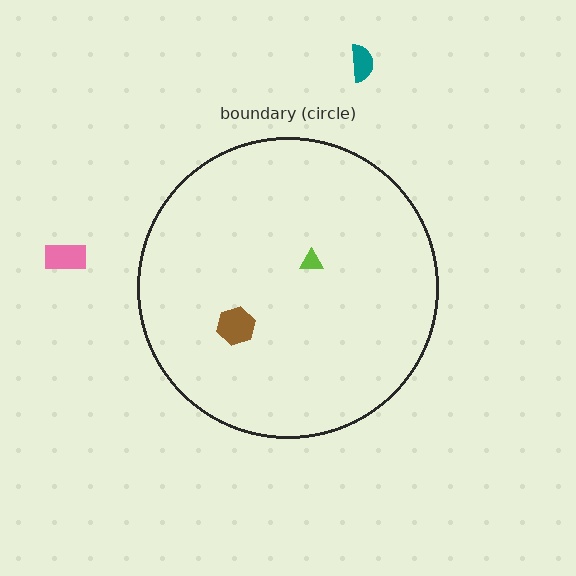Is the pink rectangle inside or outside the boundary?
Outside.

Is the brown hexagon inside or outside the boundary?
Inside.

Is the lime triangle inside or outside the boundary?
Inside.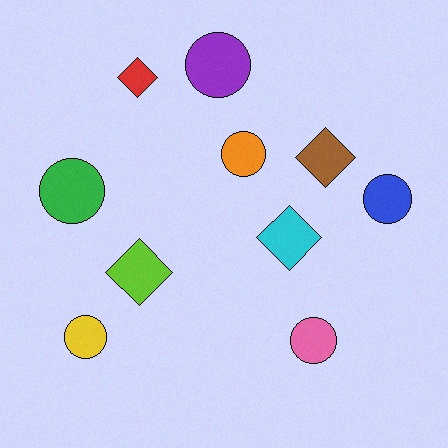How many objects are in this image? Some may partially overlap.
There are 10 objects.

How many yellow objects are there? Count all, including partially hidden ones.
There is 1 yellow object.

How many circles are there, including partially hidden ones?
There are 6 circles.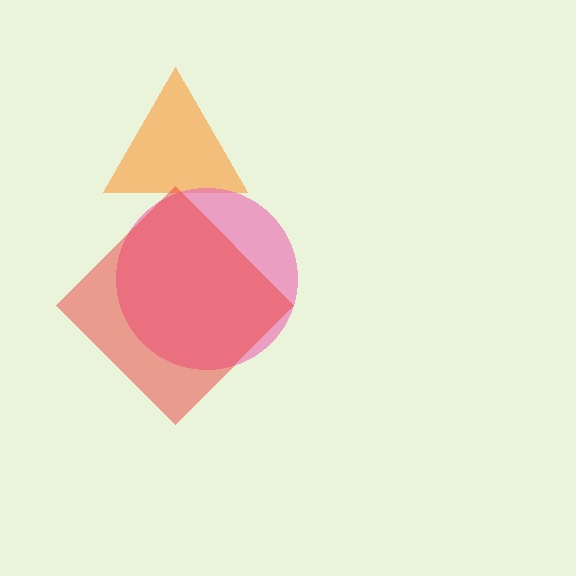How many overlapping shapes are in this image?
There are 3 overlapping shapes in the image.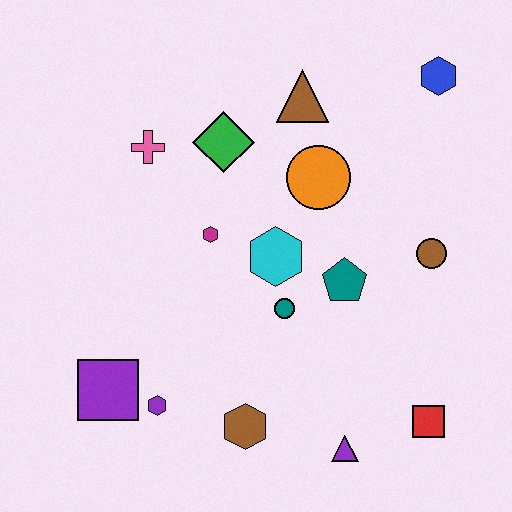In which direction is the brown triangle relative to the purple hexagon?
The brown triangle is above the purple hexagon.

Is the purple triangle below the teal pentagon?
Yes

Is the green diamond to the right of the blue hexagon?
No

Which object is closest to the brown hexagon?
The purple hexagon is closest to the brown hexagon.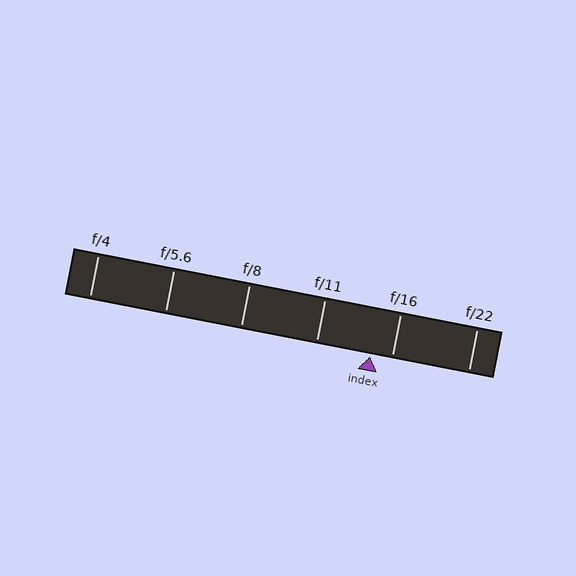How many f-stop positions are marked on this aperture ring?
There are 6 f-stop positions marked.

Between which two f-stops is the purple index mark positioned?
The index mark is between f/11 and f/16.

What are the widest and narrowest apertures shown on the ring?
The widest aperture shown is f/4 and the narrowest is f/22.